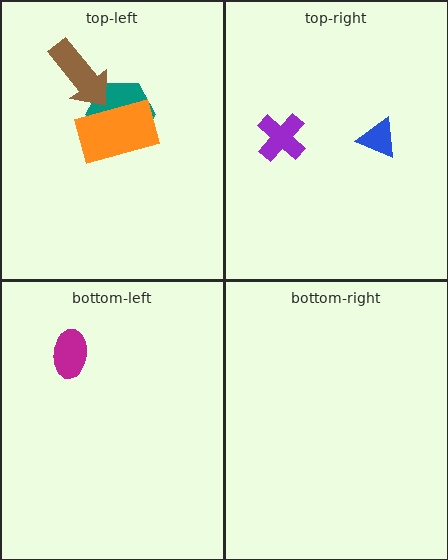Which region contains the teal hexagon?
The top-left region.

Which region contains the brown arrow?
The top-left region.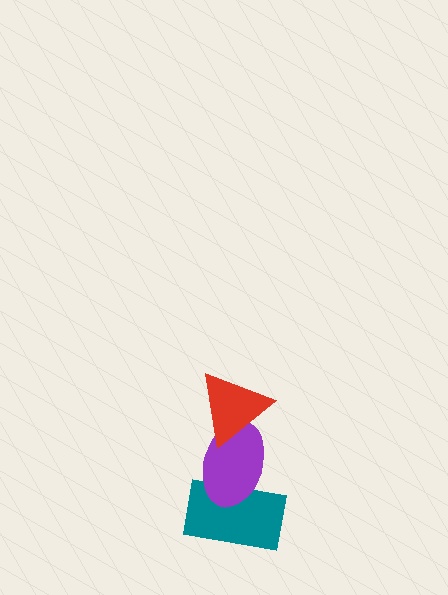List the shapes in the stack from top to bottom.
From top to bottom: the red triangle, the purple ellipse, the teal rectangle.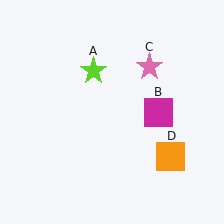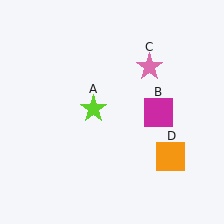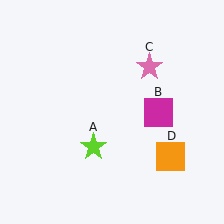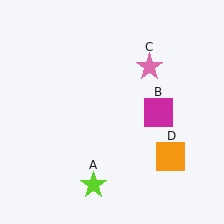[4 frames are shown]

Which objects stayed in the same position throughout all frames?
Magenta square (object B) and pink star (object C) and orange square (object D) remained stationary.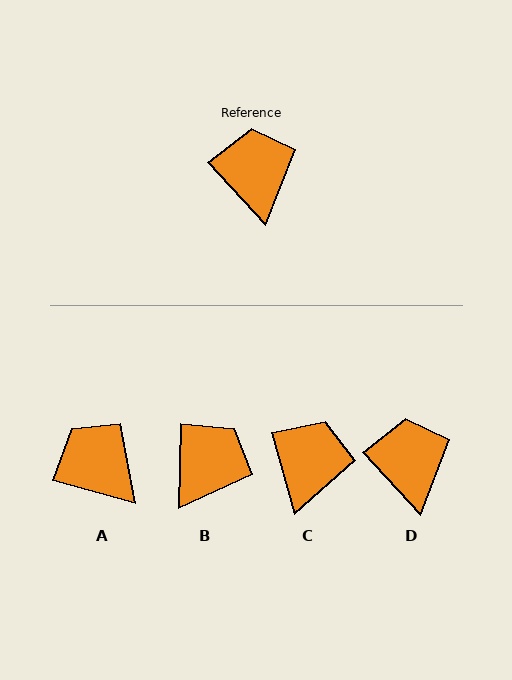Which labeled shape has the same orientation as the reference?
D.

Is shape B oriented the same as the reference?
No, it is off by about 44 degrees.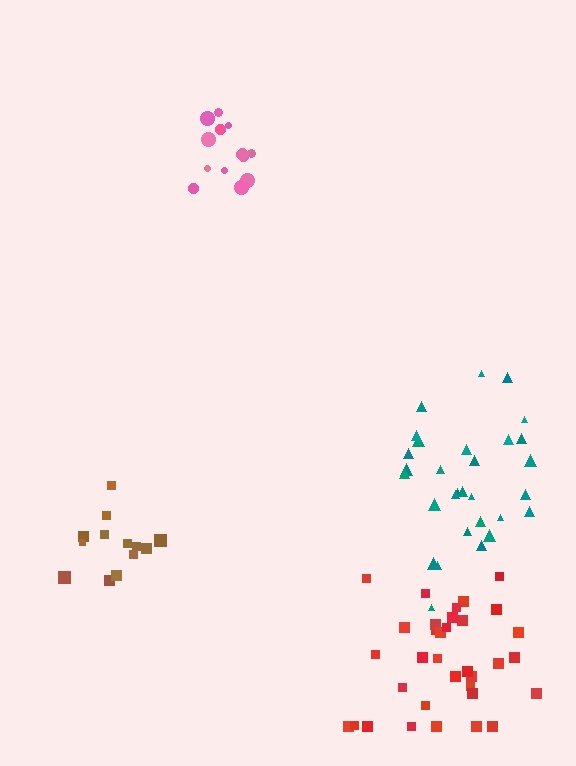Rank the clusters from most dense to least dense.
pink, brown, red, teal.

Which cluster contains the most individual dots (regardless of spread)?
Red (35).